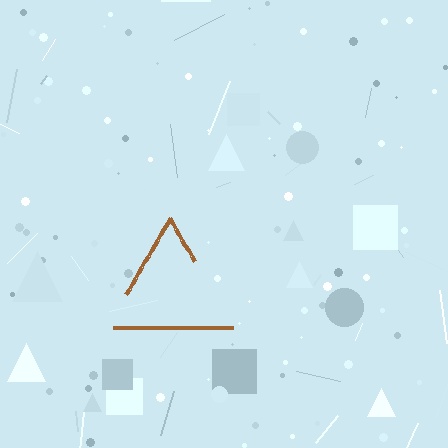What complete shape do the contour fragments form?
The contour fragments form a triangle.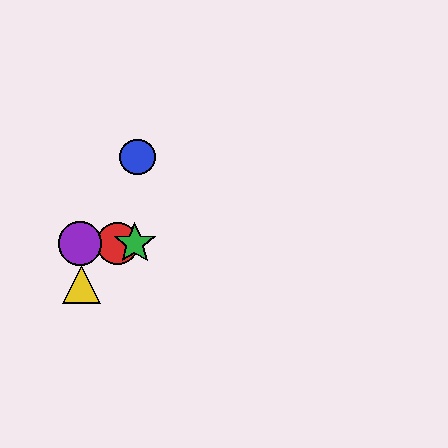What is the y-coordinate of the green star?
The green star is at y≈243.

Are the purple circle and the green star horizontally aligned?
Yes, both are at y≈243.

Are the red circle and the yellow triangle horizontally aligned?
No, the red circle is at y≈243 and the yellow triangle is at y≈284.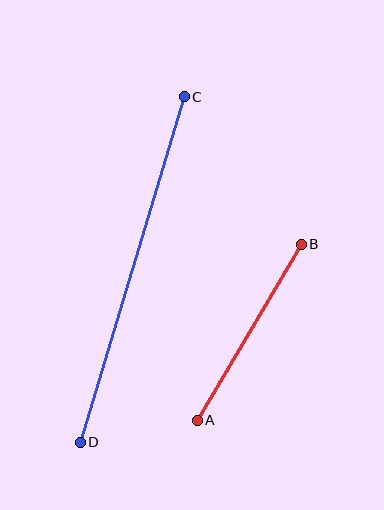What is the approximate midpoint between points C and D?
The midpoint is at approximately (132, 270) pixels.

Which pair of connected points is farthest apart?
Points C and D are farthest apart.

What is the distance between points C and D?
The distance is approximately 361 pixels.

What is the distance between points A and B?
The distance is approximately 205 pixels.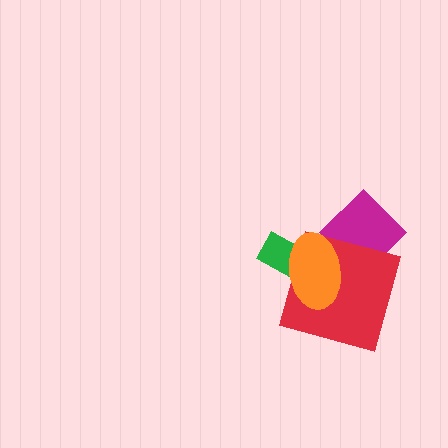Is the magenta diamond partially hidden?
Yes, it is partially covered by another shape.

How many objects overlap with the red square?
3 objects overlap with the red square.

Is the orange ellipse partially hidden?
No, no other shape covers it.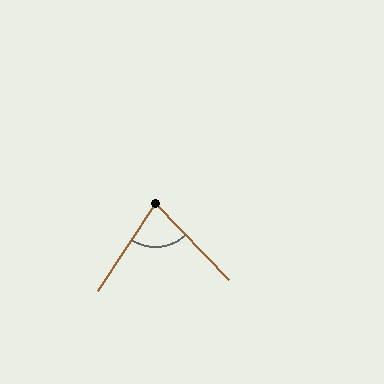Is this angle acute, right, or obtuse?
It is acute.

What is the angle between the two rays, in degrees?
Approximately 77 degrees.